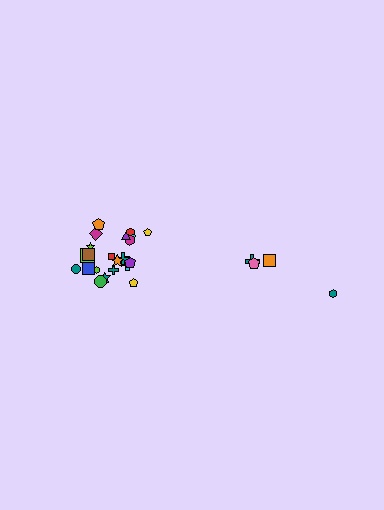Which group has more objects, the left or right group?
The left group.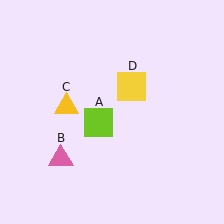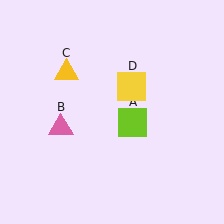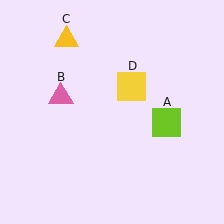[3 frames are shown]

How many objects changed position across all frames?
3 objects changed position: lime square (object A), pink triangle (object B), yellow triangle (object C).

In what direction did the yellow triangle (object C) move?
The yellow triangle (object C) moved up.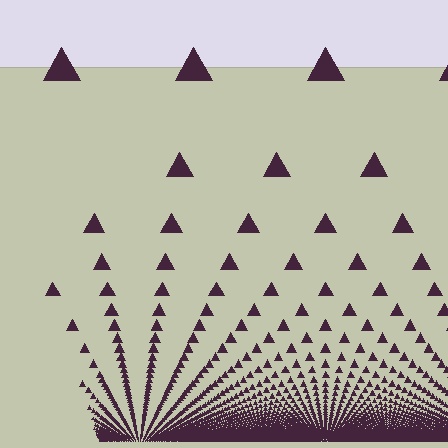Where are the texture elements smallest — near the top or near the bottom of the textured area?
Near the bottom.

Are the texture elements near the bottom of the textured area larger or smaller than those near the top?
Smaller. The gradient is inverted — elements near the bottom are smaller and denser.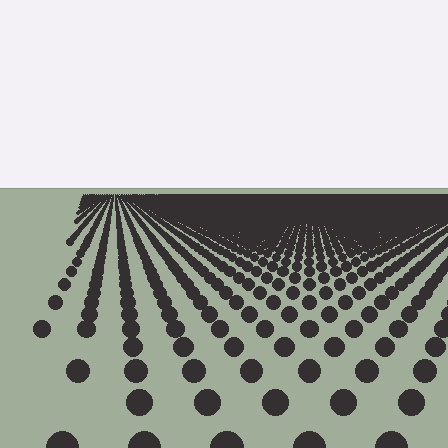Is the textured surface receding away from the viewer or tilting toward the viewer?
The surface is receding away from the viewer. Texture elements get smaller and denser toward the top.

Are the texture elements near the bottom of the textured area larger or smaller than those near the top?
Larger. Near the bottom, elements are closer to the viewer and appear at a bigger on-screen size.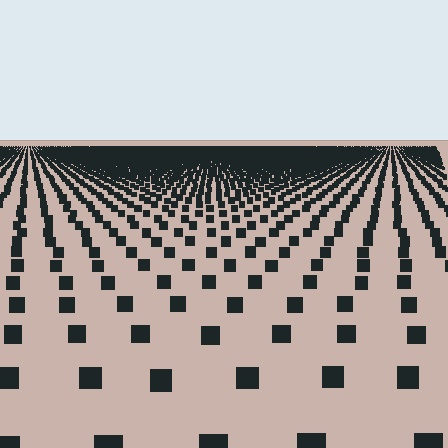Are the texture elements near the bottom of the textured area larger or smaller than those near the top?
Larger. Near the bottom, elements are closer to the viewer and appear at a bigger on-screen size.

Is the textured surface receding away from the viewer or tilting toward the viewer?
The surface is receding away from the viewer. Texture elements get smaller and denser toward the top.